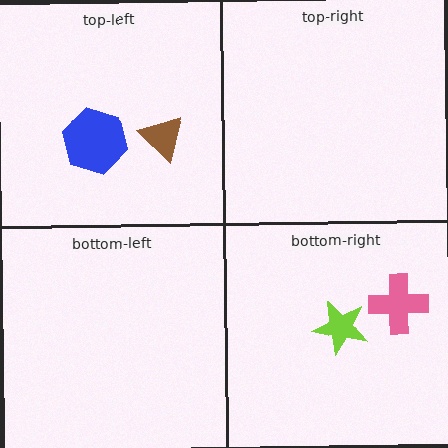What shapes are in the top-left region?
The blue hexagon, the brown triangle.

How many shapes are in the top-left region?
2.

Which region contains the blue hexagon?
The top-left region.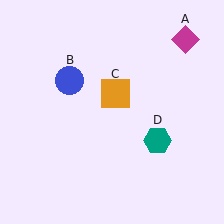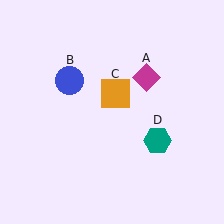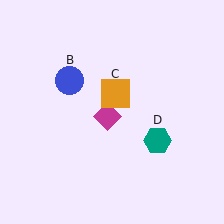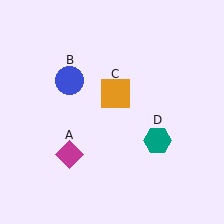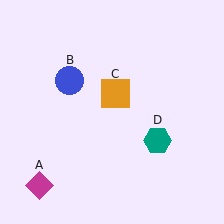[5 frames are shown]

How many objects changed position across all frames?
1 object changed position: magenta diamond (object A).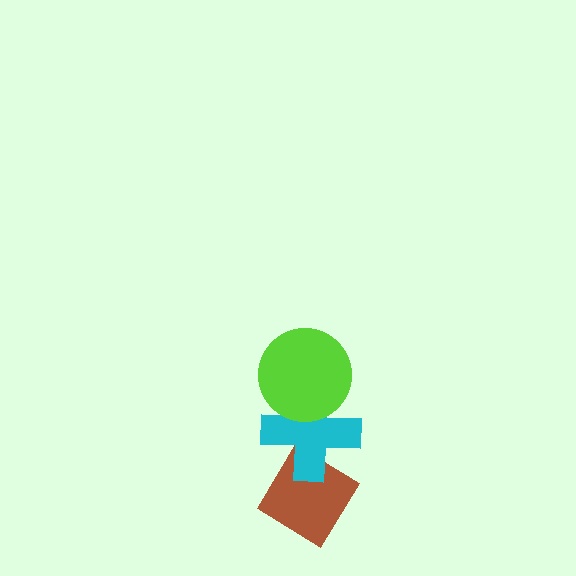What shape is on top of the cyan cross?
The lime circle is on top of the cyan cross.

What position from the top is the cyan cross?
The cyan cross is 2nd from the top.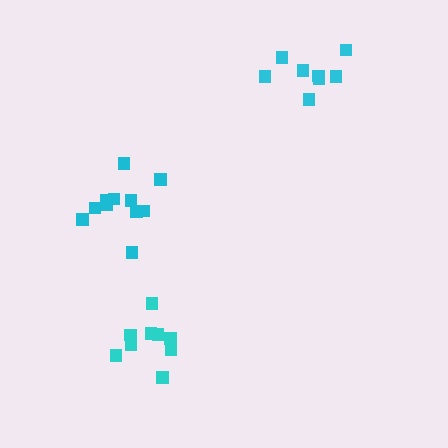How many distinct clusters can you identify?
There are 3 distinct clusters.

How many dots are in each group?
Group 1: 9 dots, Group 2: 8 dots, Group 3: 11 dots (28 total).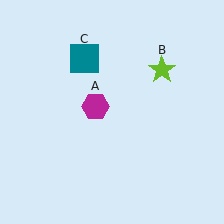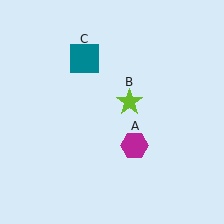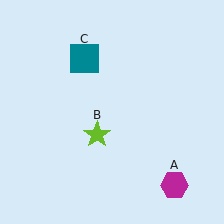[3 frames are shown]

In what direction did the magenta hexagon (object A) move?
The magenta hexagon (object A) moved down and to the right.